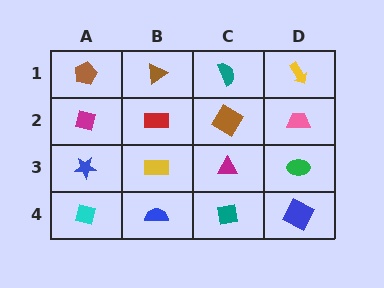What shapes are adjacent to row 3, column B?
A red rectangle (row 2, column B), a blue semicircle (row 4, column B), a blue star (row 3, column A), a magenta triangle (row 3, column C).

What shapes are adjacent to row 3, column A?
A magenta square (row 2, column A), a cyan diamond (row 4, column A), a yellow rectangle (row 3, column B).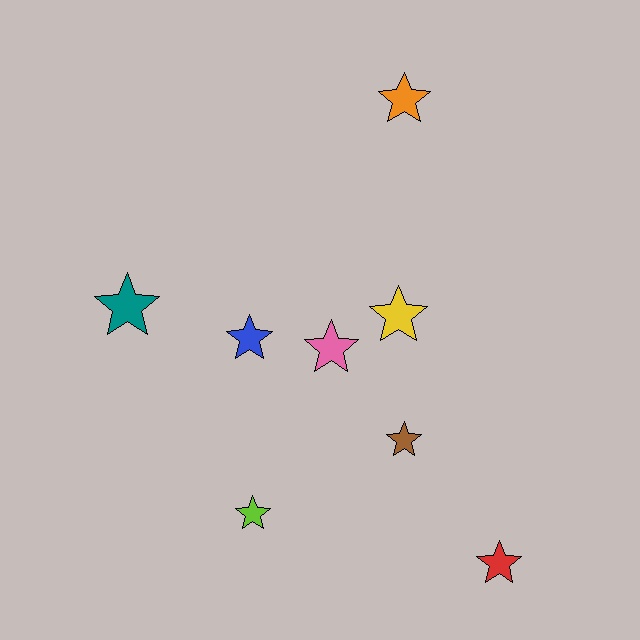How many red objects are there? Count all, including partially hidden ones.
There is 1 red object.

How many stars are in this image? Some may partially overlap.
There are 8 stars.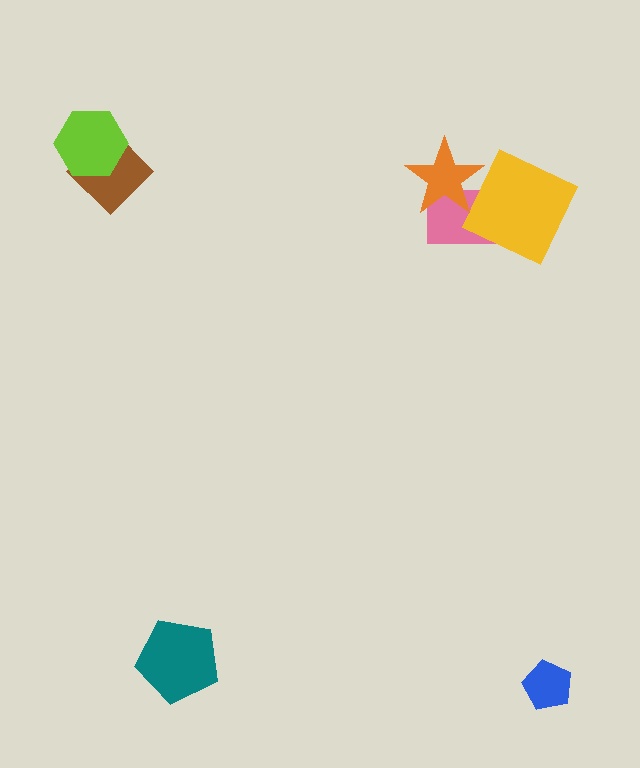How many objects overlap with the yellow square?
1 object overlaps with the yellow square.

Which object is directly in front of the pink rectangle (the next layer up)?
The yellow square is directly in front of the pink rectangle.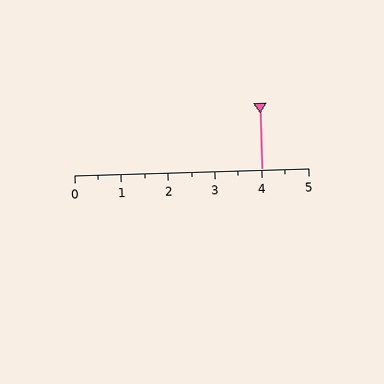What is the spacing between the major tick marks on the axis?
The major ticks are spaced 1 apart.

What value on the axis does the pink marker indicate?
The marker indicates approximately 4.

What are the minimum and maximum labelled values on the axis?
The axis runs from 0 to 5.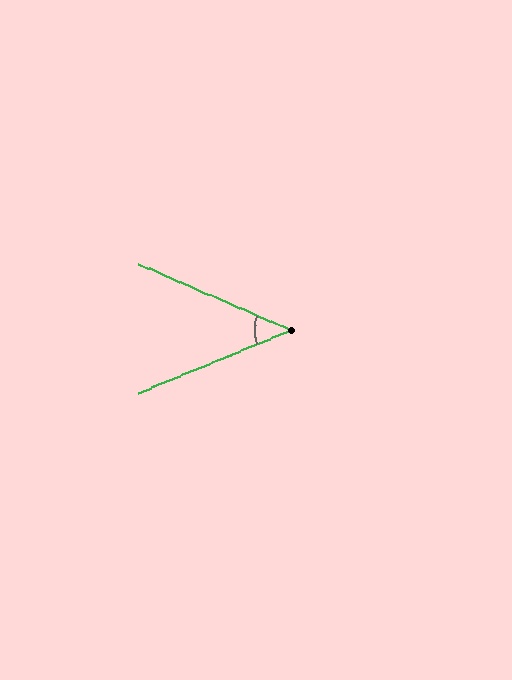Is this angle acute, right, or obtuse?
It is acute.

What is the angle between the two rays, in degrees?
Approximately 45 degrees.